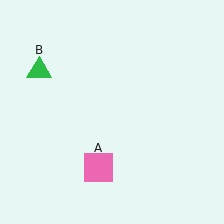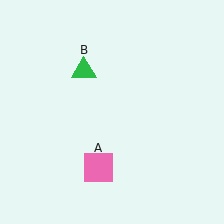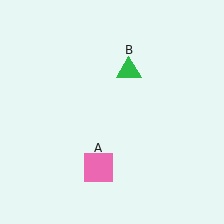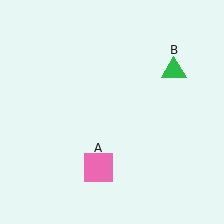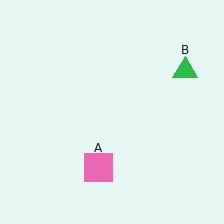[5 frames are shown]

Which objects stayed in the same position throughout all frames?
Pink square (object A) remained stationary.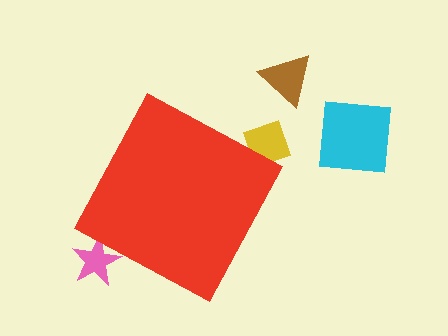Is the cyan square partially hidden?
No, the cyan square is fully visible.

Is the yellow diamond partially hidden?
Yes, the yellow diamond is partially hidden behind the red diamond.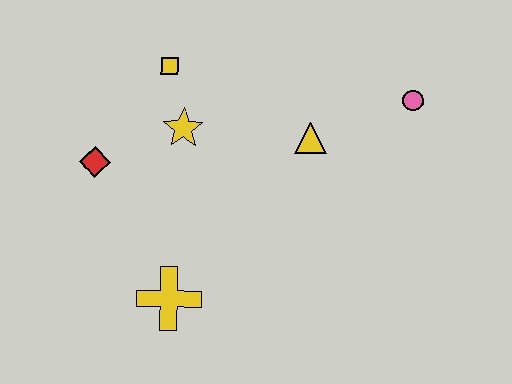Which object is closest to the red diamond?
The yellow star is closest to the red diamond.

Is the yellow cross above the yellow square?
No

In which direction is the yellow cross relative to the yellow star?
The yellow cross is below the yellow star.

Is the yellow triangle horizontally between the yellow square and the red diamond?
No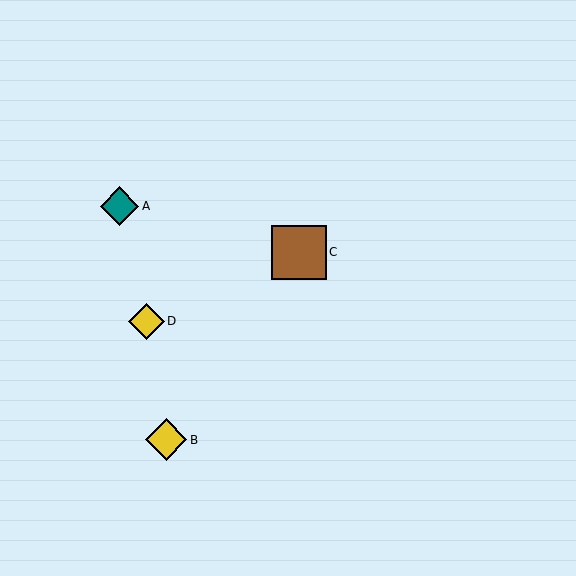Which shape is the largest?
The brown square (labeled C) is the largest.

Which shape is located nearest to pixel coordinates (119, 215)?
The teal diamond (labeled A) at (119, 206) is nearest to that location.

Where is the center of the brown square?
The center of the brown square is at (299, 252).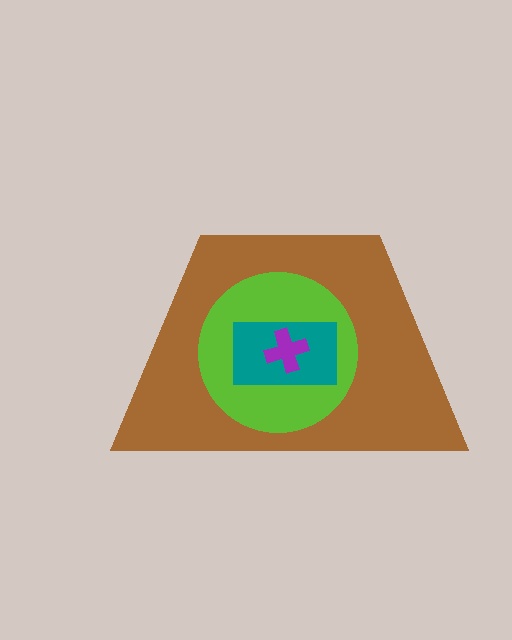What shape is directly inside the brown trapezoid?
The lime circle.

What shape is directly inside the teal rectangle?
The purple cross.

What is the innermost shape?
The purple cross.